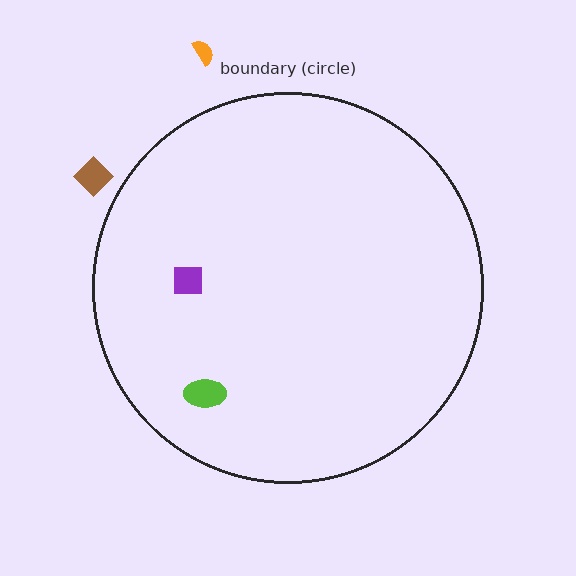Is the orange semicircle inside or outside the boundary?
Outside.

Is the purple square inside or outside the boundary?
Inside.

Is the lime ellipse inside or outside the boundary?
Inside.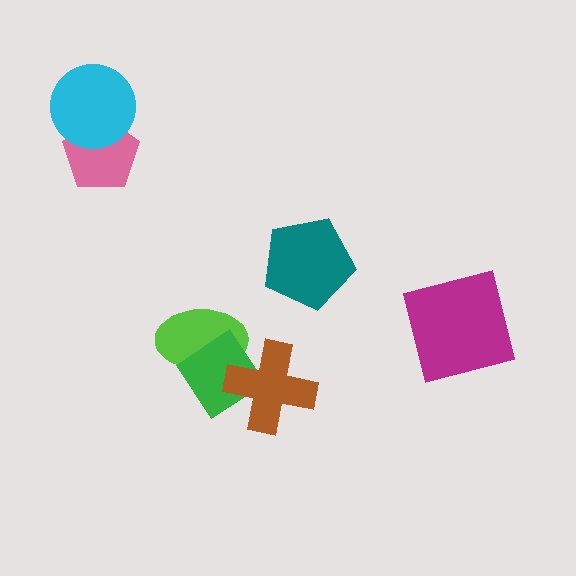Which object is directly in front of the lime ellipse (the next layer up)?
The green diamond is directly in front of the lime ellipse.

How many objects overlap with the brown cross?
2 objects overlap with the brown cross.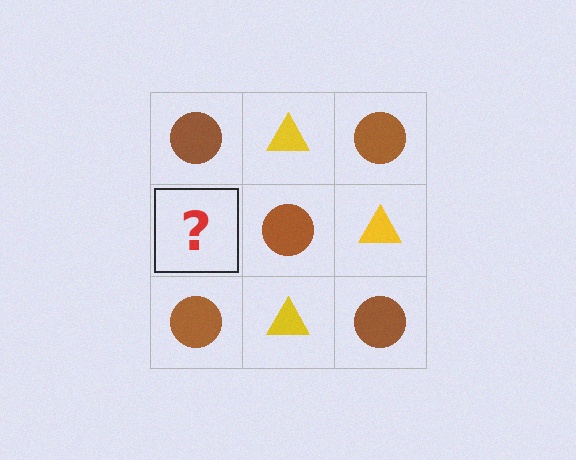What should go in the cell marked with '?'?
The missing cell should contain a yellow triangle.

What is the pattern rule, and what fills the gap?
The rule is that it alternates brown circle and yellow triangle in a checkerboard pattern. The gap should be filled with a yellow triangle.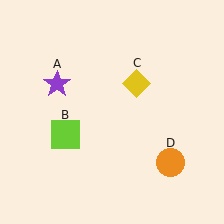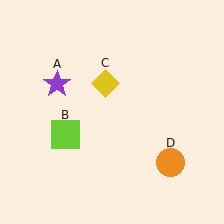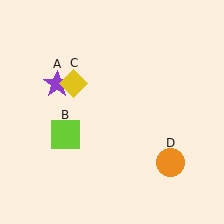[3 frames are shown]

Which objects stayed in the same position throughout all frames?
Purple star (object A) and lime square (object B) and orange circle (object D) remained stationary.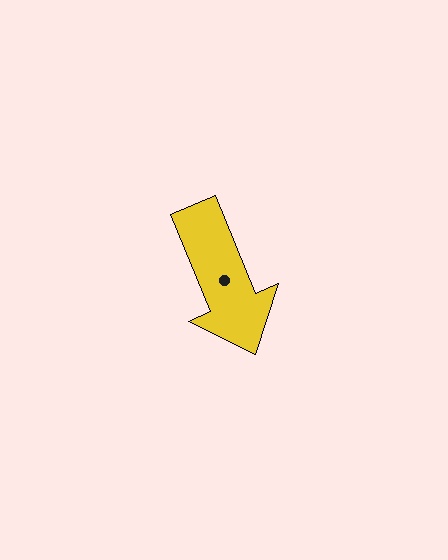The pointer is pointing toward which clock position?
Roughly 5 o'clock.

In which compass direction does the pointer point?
Southeast.